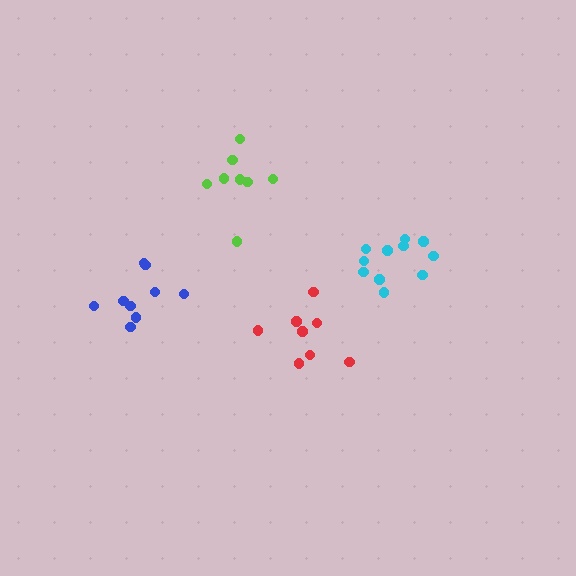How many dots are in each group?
Group 1: 11 dots, Group 2: 9 dots, Group 3: 8 dots, Group 4: 8 dots (36 total).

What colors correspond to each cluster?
The clusters are colored: cyan, blue, red, lime.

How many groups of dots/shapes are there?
There are 4 groups.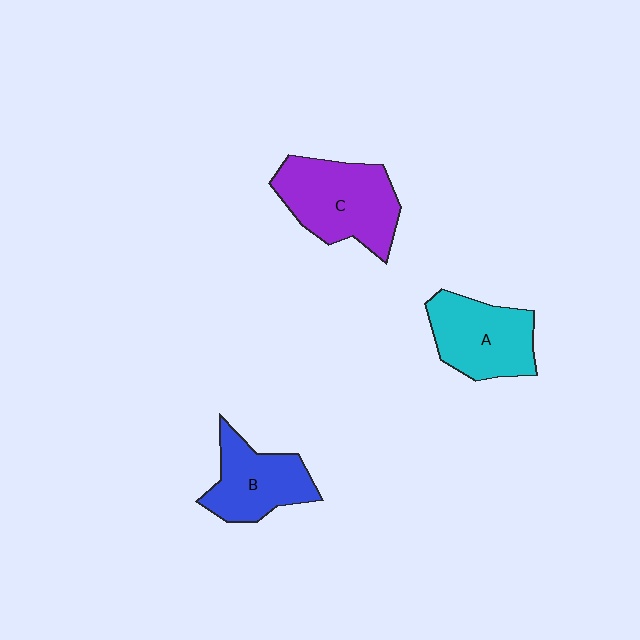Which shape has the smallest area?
Shape B (blue).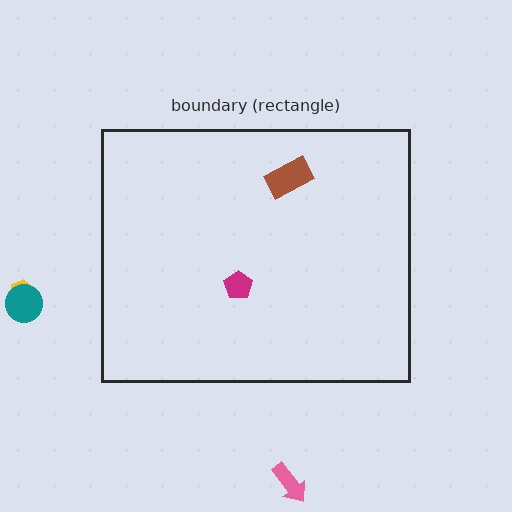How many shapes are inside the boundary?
2 inside, 3 outside.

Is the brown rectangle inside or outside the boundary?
Inside.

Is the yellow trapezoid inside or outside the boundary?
Outside.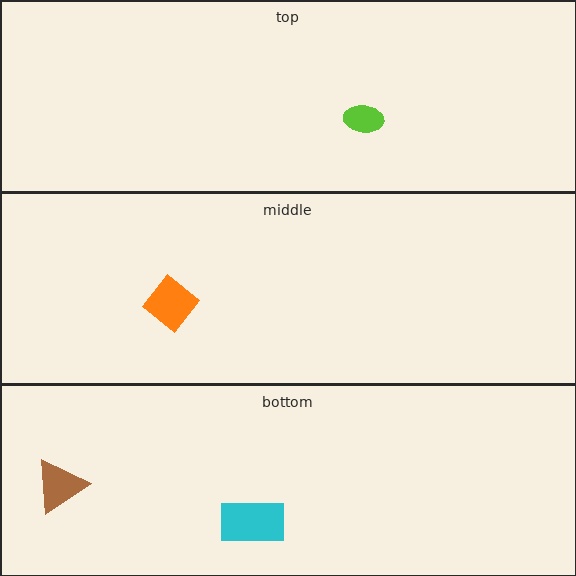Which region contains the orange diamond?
The middle region.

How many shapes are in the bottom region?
2.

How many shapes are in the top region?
1.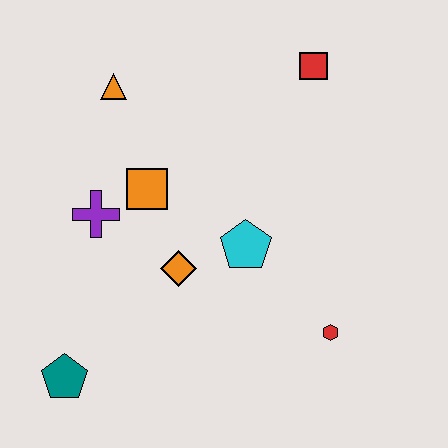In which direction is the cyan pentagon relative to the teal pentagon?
The cyan pentagon is to the right of the teal pentagon.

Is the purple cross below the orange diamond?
No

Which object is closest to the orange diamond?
The cyan pentagon is closest to the orange diamond.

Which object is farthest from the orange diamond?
The red square is farthest from the orange diamond.